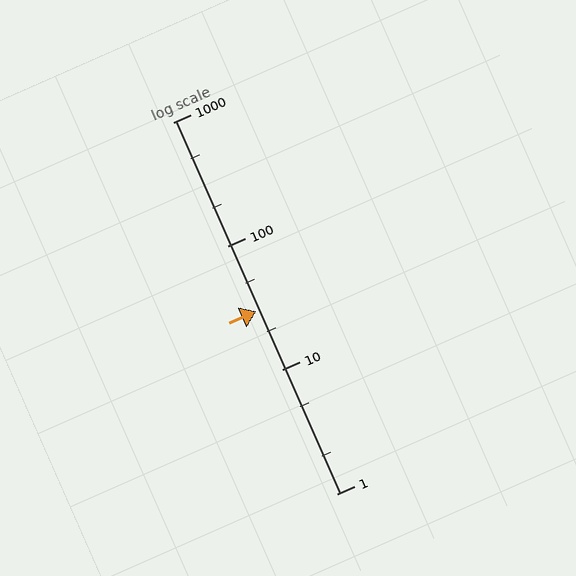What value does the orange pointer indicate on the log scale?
The pointer indicates approximately 30.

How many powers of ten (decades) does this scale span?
The scale spans 3 decades, from 1 to 1000.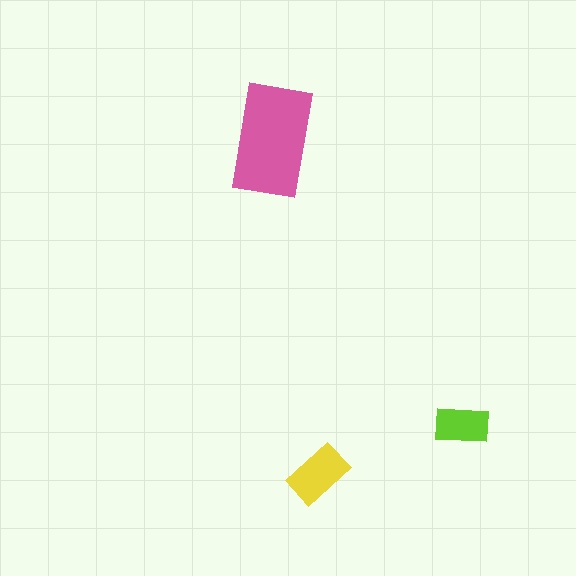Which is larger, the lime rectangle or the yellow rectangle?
The yellow one.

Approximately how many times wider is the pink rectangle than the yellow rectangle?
About 2 times wider.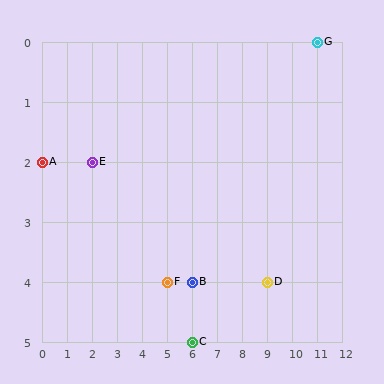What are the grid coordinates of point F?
Point F is at grid coordinates (5, 4).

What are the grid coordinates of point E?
Point E is at grid coordinates (2, 2).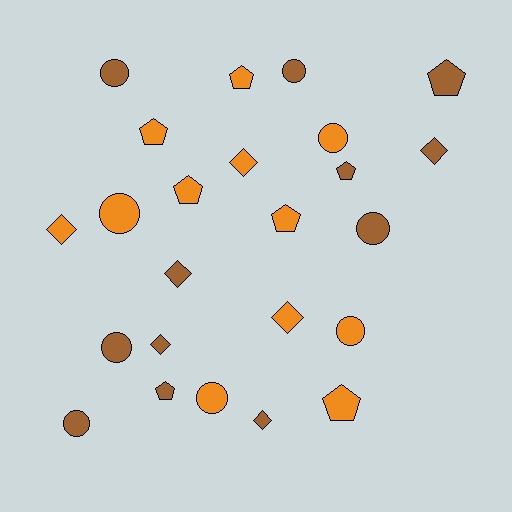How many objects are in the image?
There are 24 objects.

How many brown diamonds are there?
There are 4 brown diamonds.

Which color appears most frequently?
Orange, with 12 objects.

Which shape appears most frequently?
Circle, with 9 objects.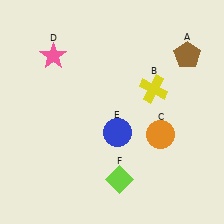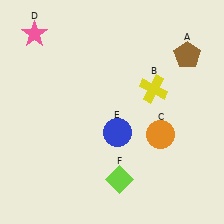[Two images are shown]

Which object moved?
The pink star (D) moved up.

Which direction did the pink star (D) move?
The pink star (D) moved up.